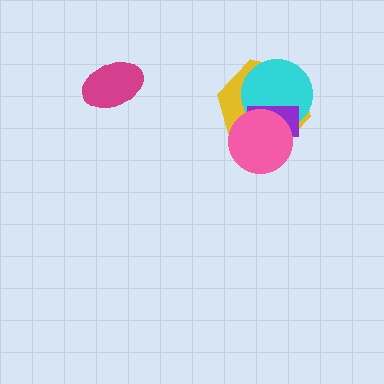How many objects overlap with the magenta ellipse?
0 objects overlap with the magenta ellipse.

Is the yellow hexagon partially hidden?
Yes, it is partially covered by another shape.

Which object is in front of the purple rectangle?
The pink circle is in front of the purple rectangle.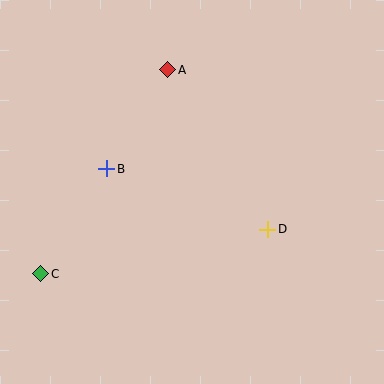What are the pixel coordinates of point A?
Point A is at (168, 70).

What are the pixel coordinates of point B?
Point B is at (107, 169).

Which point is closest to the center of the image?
Point D at (268, 229) is closest to the center.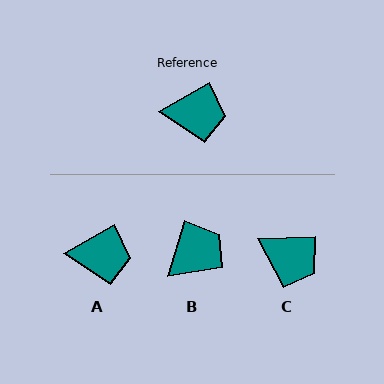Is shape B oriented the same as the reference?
No, it is off by about 43 degrees.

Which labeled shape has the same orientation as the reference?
A.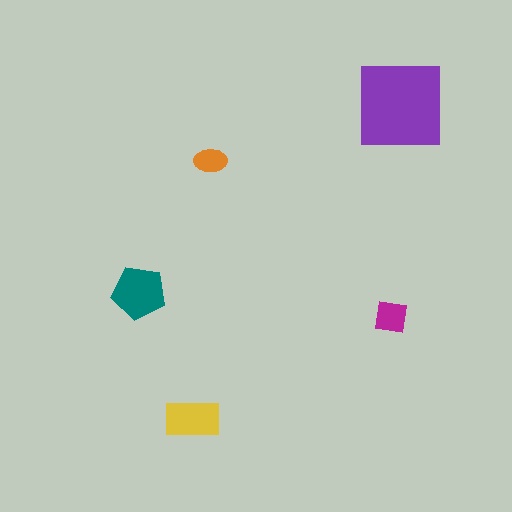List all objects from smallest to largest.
The orange ellipse, the magenta square, the yellow rectangle, the teal pentagon, the purple square.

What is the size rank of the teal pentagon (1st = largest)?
2nd.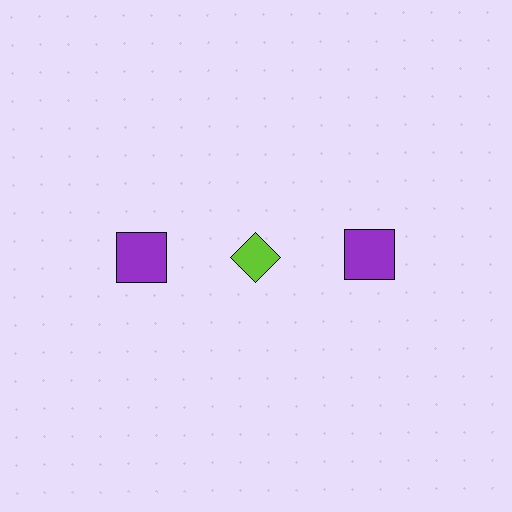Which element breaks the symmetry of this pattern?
The lime diamond in the top row, second from left column breaks the symmetry. All other shapes are purple squares.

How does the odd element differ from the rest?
It differs in both color (lime instead of purple) and shape (diamond instead of square).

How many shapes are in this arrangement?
There are 3 shapes arranged in a grid pattern.